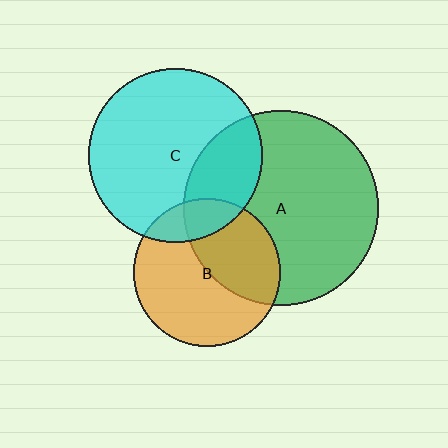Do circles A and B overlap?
Yes.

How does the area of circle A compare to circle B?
Approximately 1.7 times.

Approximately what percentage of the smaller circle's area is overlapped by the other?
Approximately 40%.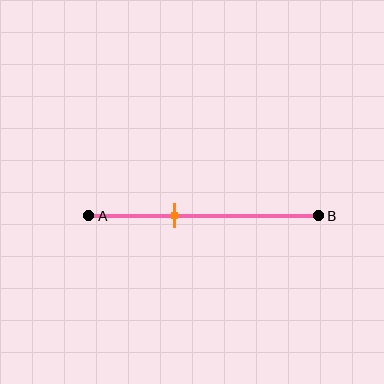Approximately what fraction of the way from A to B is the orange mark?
The orange mark is approximately 40% of the way from A to B.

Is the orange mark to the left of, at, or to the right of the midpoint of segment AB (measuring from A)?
The orange mark is to the left of the midpoint of segment AB.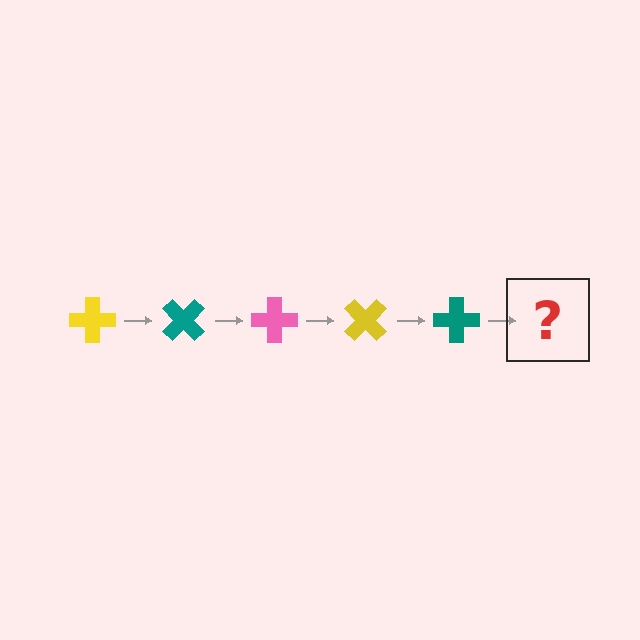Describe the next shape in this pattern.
It should be a pink cross, rotated 225 degrees from the start.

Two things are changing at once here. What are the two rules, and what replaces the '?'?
The two rules are that it rotates 45 degrees each step and the color cycles through yellow, teal, and pink. The '?' should be a pink cross, rotated 225 degrees from the start.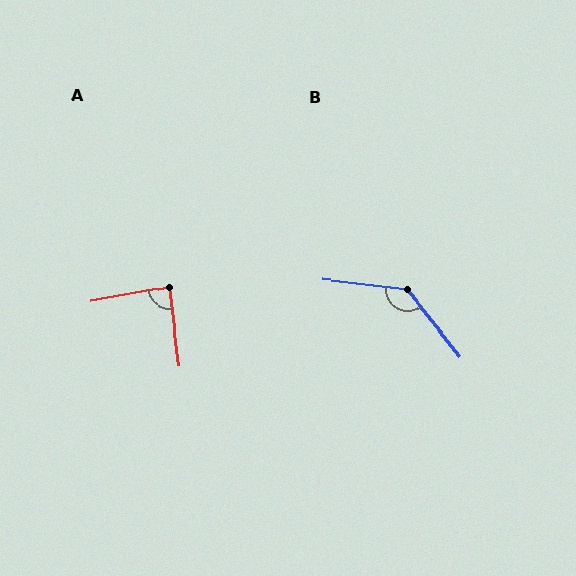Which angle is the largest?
B, at approximately 135 degrees.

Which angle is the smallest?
A, at approximately 87 degrees.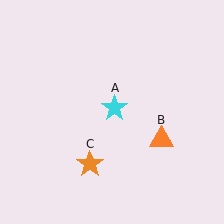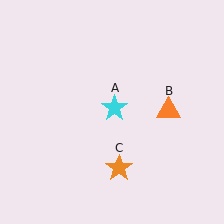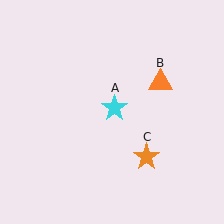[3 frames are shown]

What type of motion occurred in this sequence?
The orange triangle (object B), orange star (object C) rotated counterclockwise around the center of the scene.